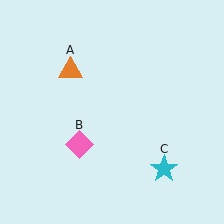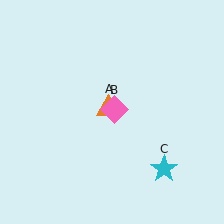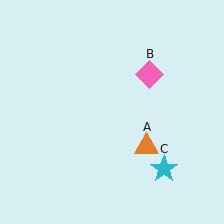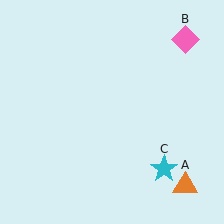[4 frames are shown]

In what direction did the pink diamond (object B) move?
The pink diamond (object B) moved up and to the right.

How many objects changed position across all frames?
2 objects changed position: orange triangle (object A), pink diamond (object B).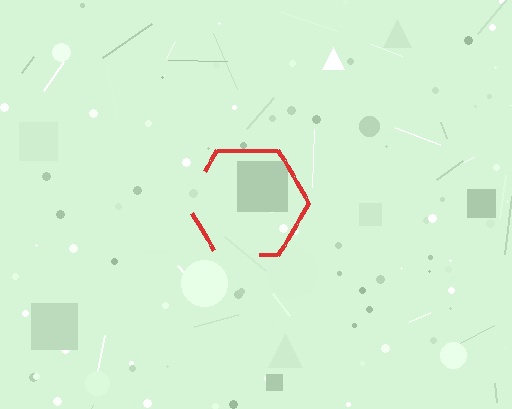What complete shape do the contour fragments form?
The contour fragments form a hexagon.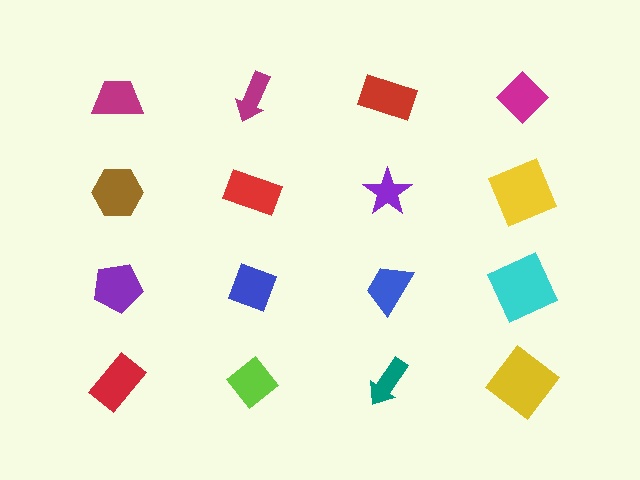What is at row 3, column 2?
A blue diamond.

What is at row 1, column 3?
A red rectangle.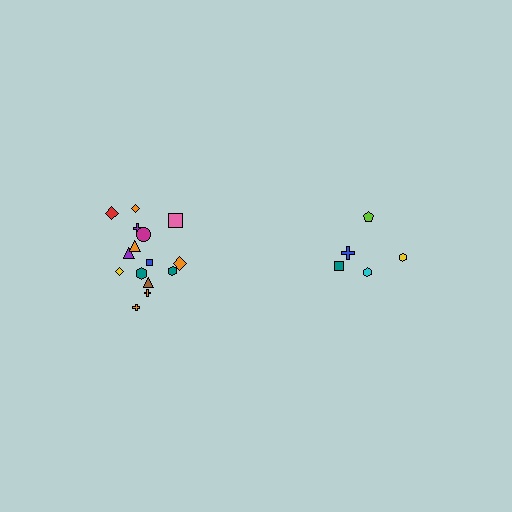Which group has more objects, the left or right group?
The left group.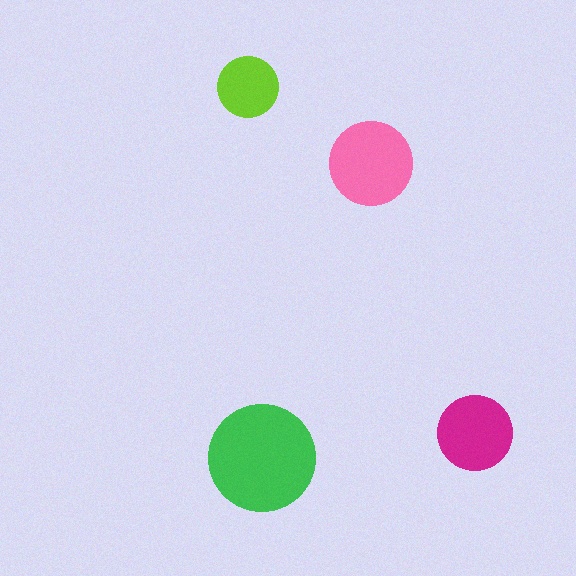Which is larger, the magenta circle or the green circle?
The green one.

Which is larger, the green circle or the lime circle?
The green one.